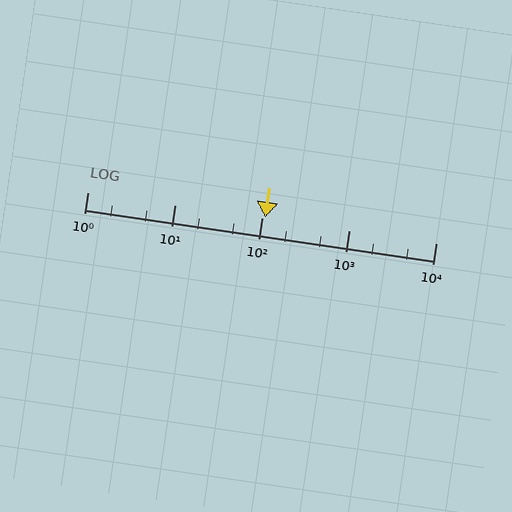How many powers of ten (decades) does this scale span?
The scale spans 4 decades, from 1 to 10000.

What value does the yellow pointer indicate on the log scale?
The pointer indicates approximately 110.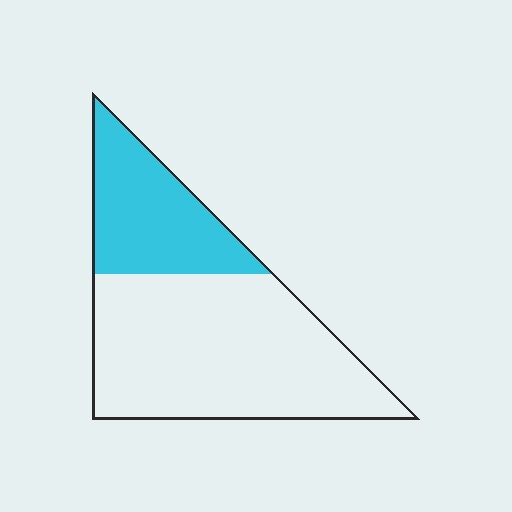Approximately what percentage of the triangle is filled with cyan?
Approximately 30%.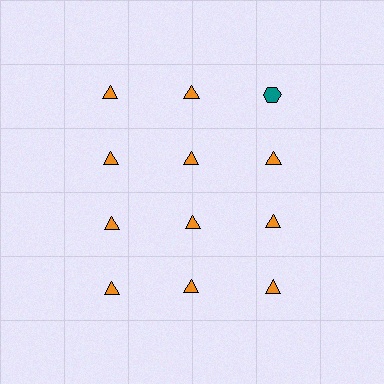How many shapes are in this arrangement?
There are 12 shapes arranged in a grid pattern.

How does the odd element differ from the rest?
It differs in both color (teal instead of orange) and shape (hexagon instead of triangle).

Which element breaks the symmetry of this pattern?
The teal hexagon in the top row, center column breaks the symmetry. All other shapes are orange triangles.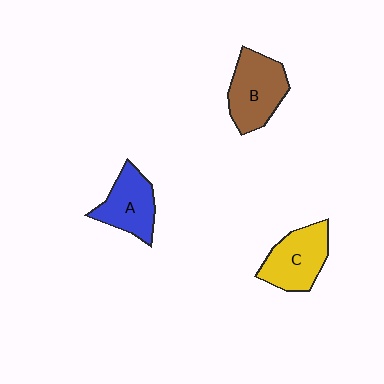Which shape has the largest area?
Shape B (brown).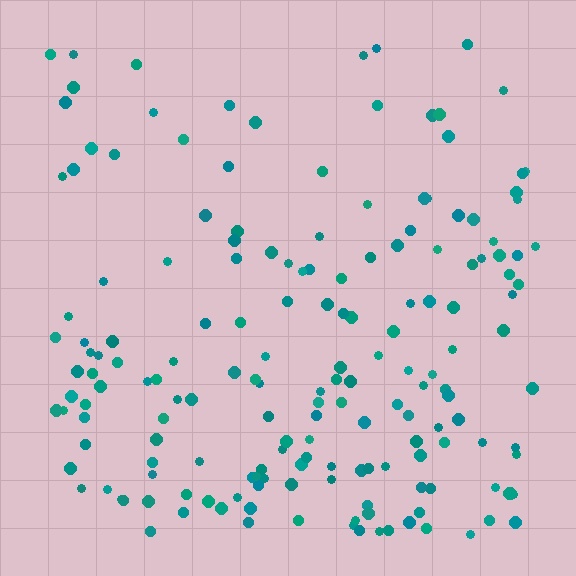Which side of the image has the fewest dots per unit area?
The top.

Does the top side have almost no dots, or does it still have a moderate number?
Still a moderate number, just noticeably fewer than the bottom.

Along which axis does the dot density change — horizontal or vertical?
Vertical.